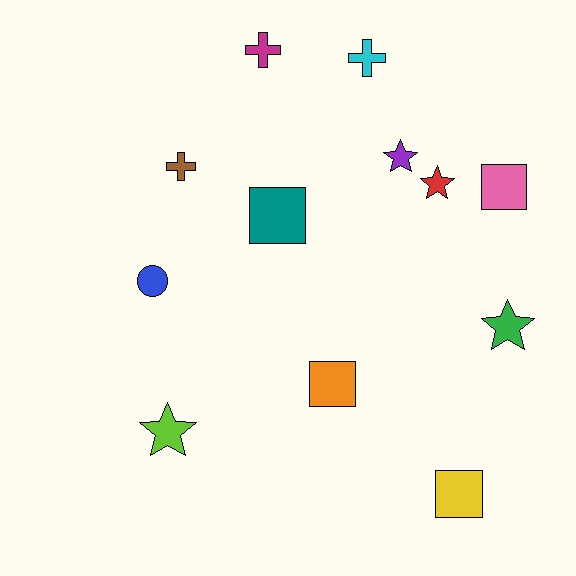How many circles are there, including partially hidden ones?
There is 1 circle.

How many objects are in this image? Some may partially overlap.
There are 12 objects.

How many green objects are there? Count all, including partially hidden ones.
There is 1 green object.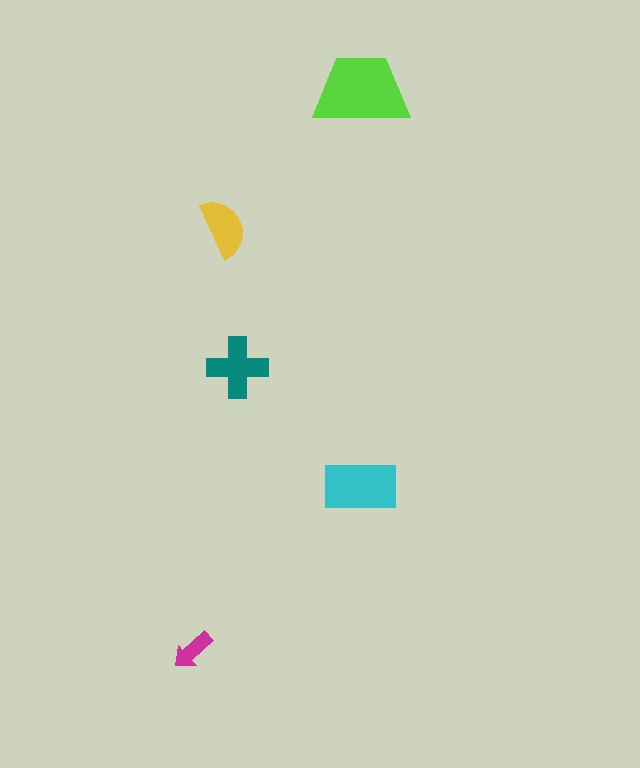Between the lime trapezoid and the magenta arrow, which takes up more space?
The lime trapezoid.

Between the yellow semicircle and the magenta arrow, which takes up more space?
The yellow semicircle.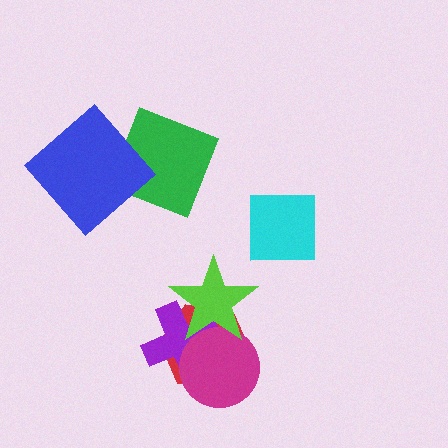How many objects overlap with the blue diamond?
1 object overlaps with the blue diamond.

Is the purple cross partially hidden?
Yes, it is partially covered by another shape.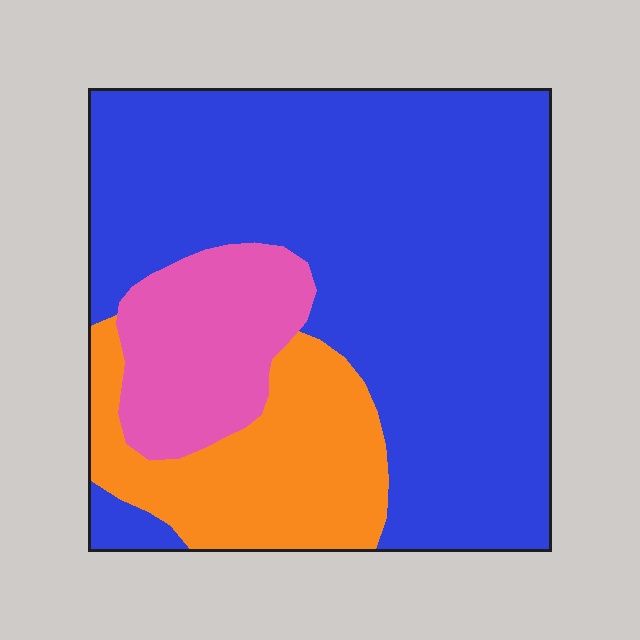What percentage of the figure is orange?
Orange takes up about one fifth (1/5) of the figure.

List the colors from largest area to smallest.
From largest to smallest: blue, orange, pink.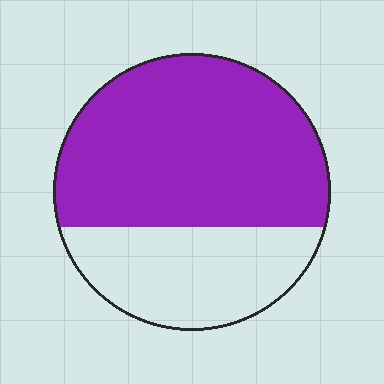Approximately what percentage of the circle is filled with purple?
Approximately 65%.